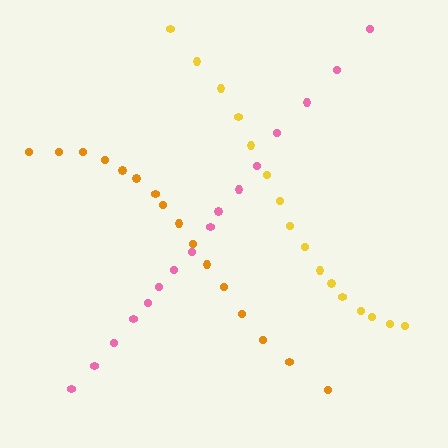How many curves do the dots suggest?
There are 3 distinct paths.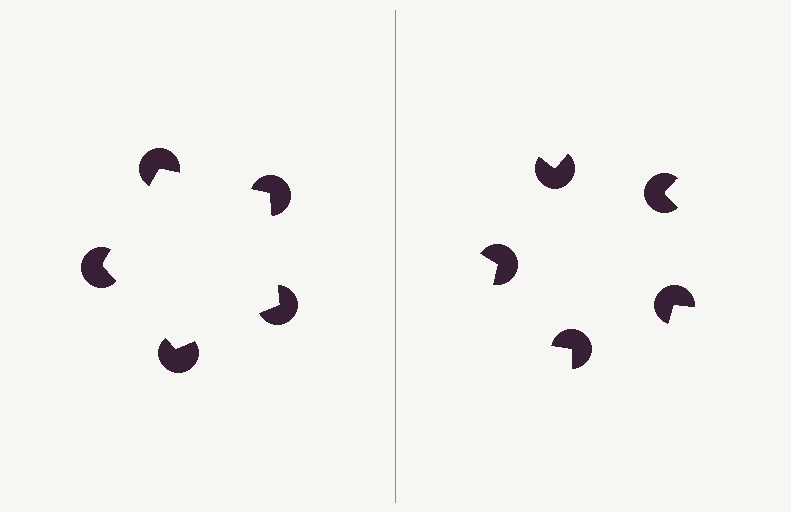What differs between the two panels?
The pac-man discs are positioned identically on both sides; only the wedge orientations differ. On the left they align to a pentagon; on the right they are misaligned.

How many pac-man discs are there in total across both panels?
10 — 5 on each side.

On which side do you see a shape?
An illusory pentagon appears on the left side. On the right side the wedge cuts are rotated, so no coherent shape forms.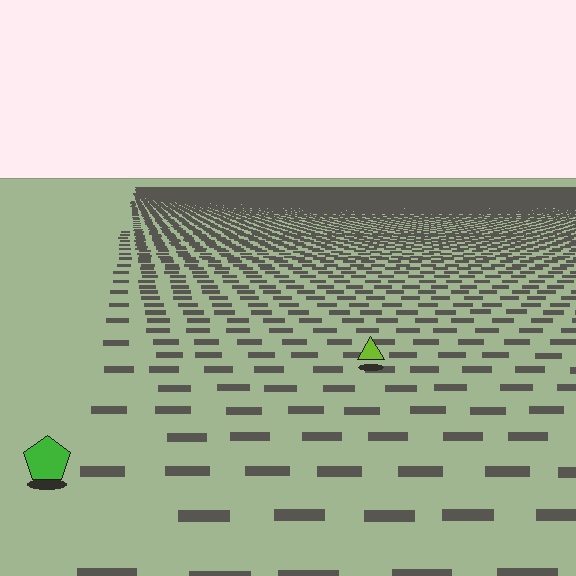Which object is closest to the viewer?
The green pentagon is closest. The texture marks near it are larger and more spread out.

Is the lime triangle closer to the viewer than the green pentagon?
No. The green pentagon is closer — you can tell from the texture gradient: the ground texture is coarser near it.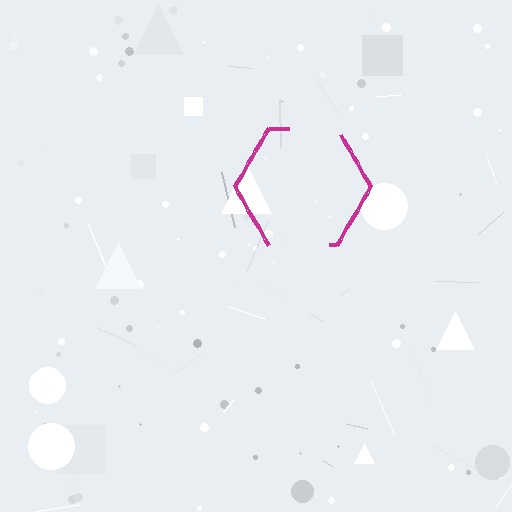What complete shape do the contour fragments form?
The contour fragments form a hexagon.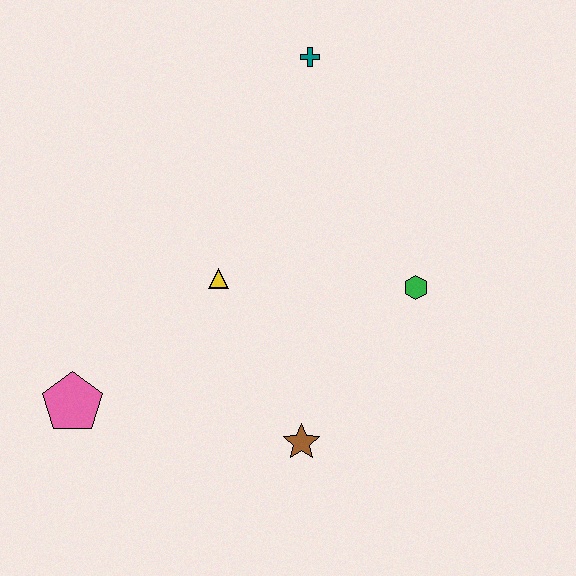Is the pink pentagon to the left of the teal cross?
Yes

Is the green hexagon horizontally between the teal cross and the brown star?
No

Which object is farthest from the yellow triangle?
The teal cross is farthest from the yellow triangle.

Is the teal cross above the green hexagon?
Yes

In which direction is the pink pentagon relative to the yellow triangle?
The pink pentagon is to the left of the yellow triangle.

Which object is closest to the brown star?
The yellow triangle is closest to the brown star.